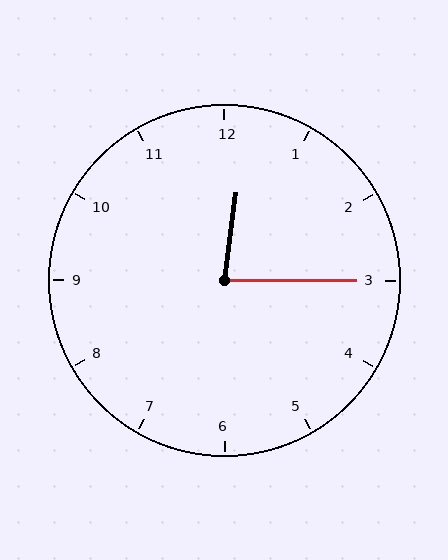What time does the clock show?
12:15.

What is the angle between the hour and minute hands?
Approximately 82 degrees.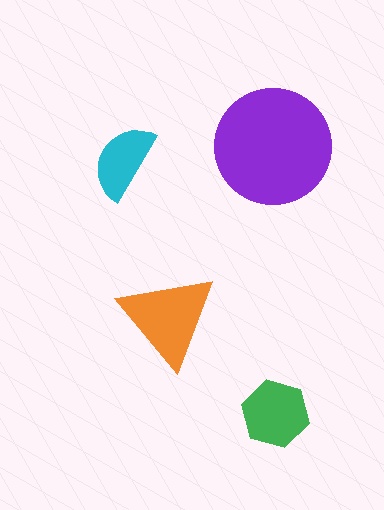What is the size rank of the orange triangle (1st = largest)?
2nd.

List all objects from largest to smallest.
The purple circle, the orange triangle, the green hexagon, the cyan semicircle.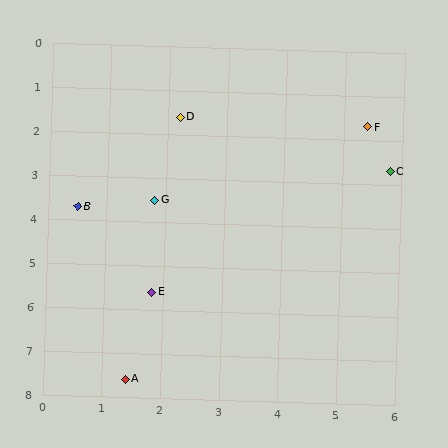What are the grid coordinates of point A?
Point A is at approximately (1.4, 7.6).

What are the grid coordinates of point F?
Point F is at approximately (5.4, 1.7).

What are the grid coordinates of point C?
Point C is at approximately (5.8, 2.7).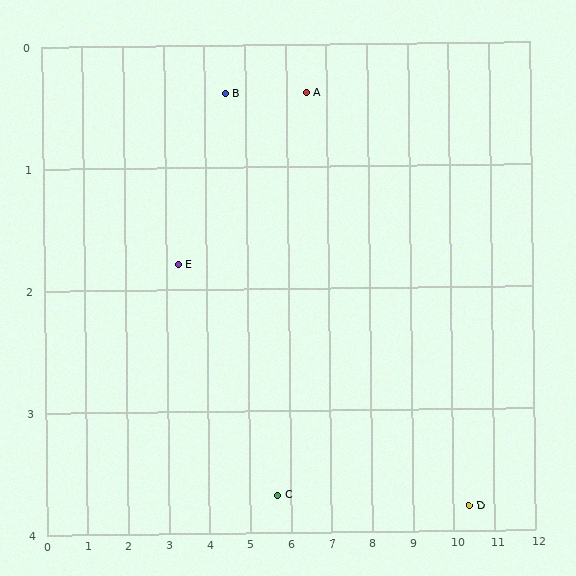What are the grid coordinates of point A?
Point A is at approximately (6.5, 0.4).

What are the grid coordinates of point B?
Point B is at approximately (4.5, 0.4).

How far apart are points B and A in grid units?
Points B and A are about 2.0 grid units apart.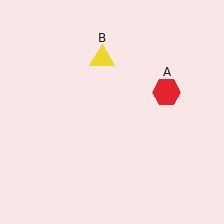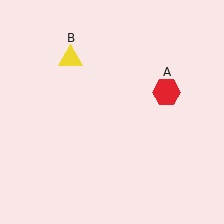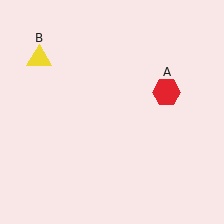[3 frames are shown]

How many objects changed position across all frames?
1 object changed position: yellow triangle (object B).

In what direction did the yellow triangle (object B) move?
The yellow triangle (object B) moved left.